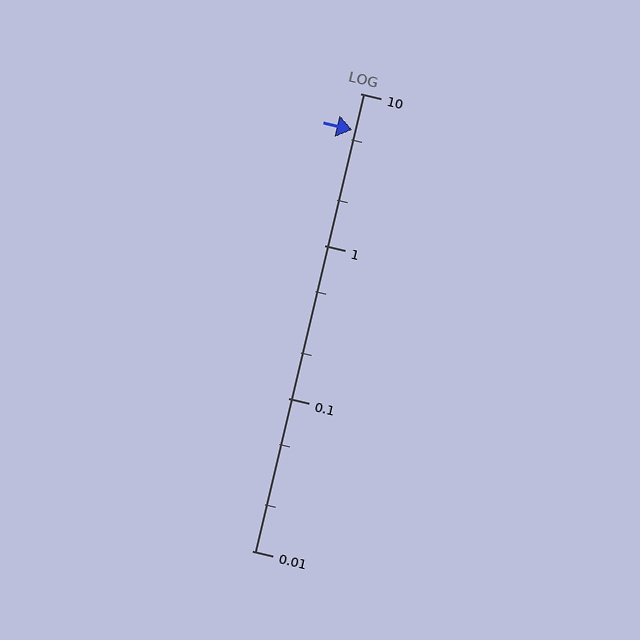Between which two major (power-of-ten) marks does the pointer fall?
The pointer is between 1 and 10.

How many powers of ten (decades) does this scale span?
The scale spans 3 decades, from 0.01 to 10.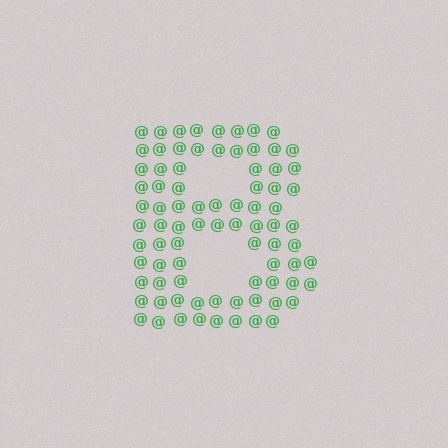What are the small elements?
The small elements are at signs.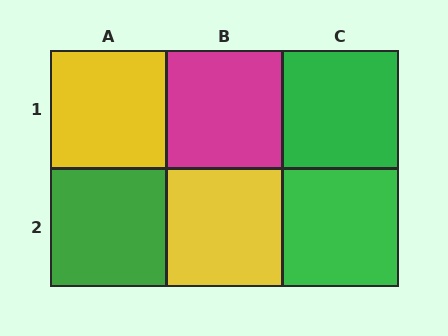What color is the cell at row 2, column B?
Yellow.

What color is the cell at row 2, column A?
Green.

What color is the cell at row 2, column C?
Green.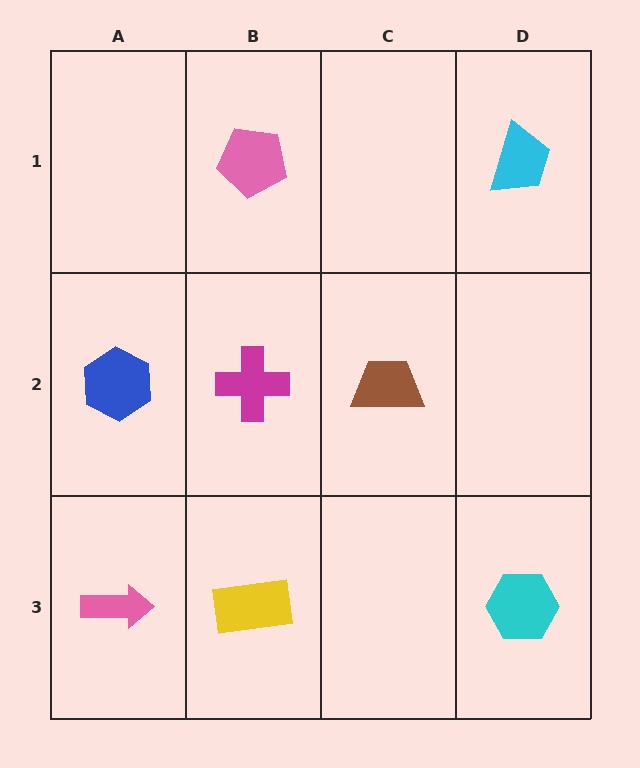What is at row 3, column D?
A cyan hexagon.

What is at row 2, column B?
A magenta cross.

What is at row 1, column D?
A cyan trapezoid.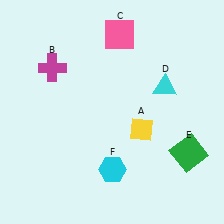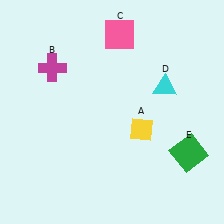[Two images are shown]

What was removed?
The cyan hexagon (F) was removed in Image 2.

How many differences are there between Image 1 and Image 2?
There is 1 difference between the two images.